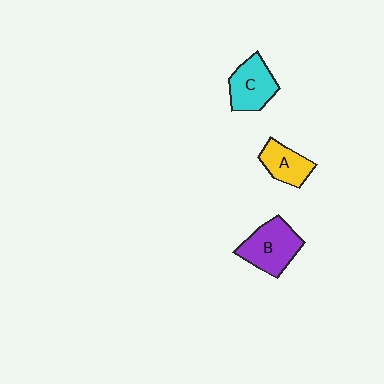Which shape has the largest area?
Shape B (purple).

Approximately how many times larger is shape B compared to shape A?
Approximately 1.5 times.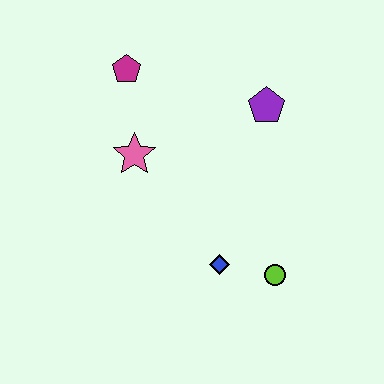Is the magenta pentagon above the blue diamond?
Yes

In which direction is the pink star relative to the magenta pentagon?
The pink star is below the magenta pentagon.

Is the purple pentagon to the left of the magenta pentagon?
No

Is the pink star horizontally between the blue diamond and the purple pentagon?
No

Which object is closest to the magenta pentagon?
The pink star is closest to the magenta pentagon.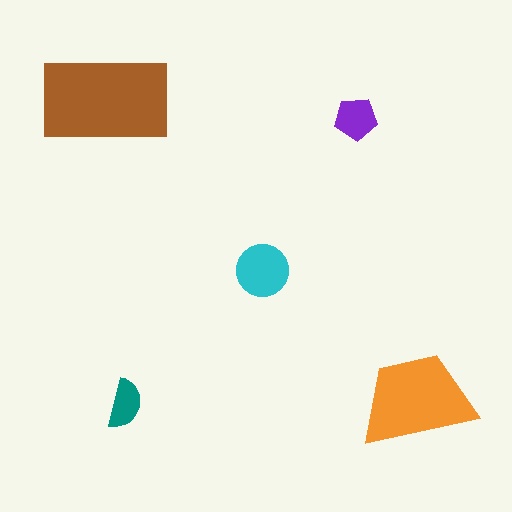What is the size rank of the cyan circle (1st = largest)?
3rd.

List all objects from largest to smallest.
The brown rectangle, the orange trapezoid, the cyan circle, the purple pentagon, the teal semicircle.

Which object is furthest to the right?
The orange trapezoid is rightmost.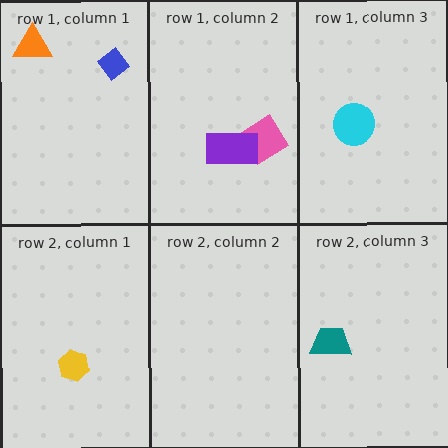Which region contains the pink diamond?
The row 1, column 2 region.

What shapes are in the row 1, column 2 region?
The pink diamond, the purple rectangle.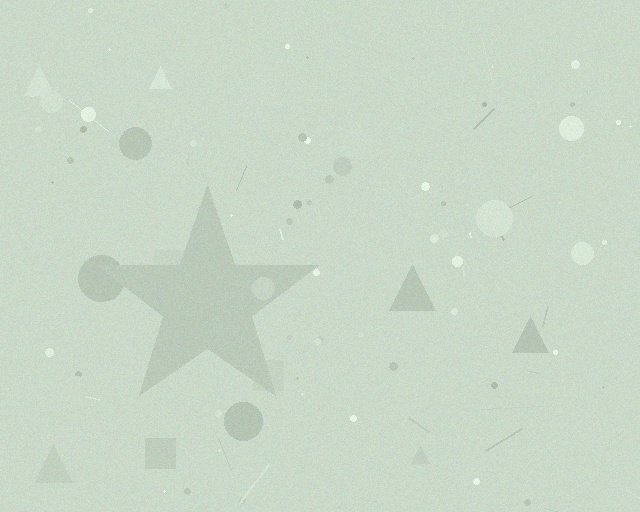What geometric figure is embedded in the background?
A star is embedded in the background.